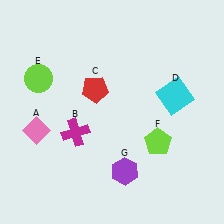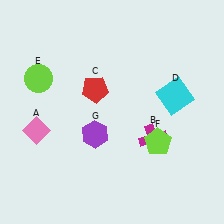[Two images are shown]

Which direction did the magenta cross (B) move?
The magenta cross (B) moved right.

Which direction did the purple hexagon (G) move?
The purple hexagon (G) moved up.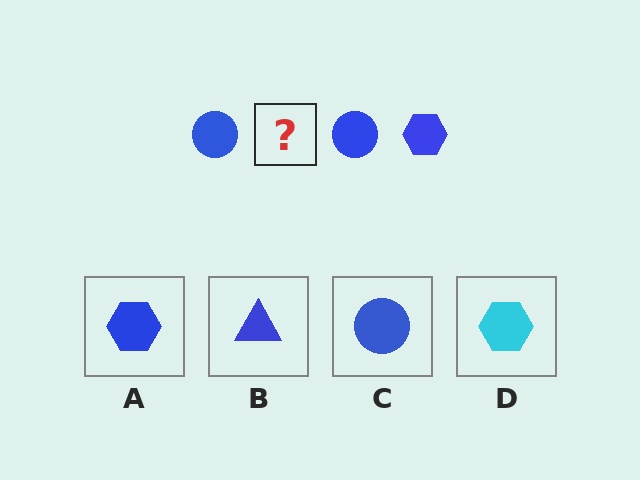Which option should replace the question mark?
Option A.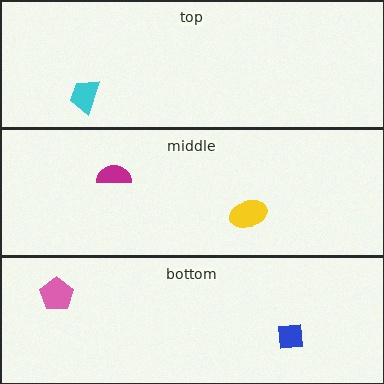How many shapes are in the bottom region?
2.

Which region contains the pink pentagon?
The bottom region.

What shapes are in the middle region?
The magenta semicircle, the yellow ellipse.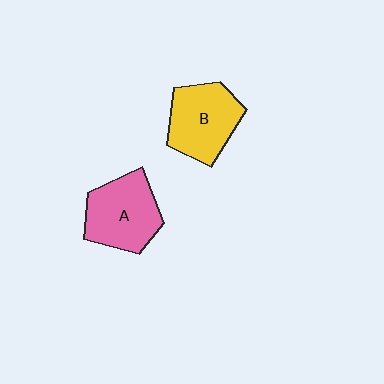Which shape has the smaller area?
Shape B (yellow).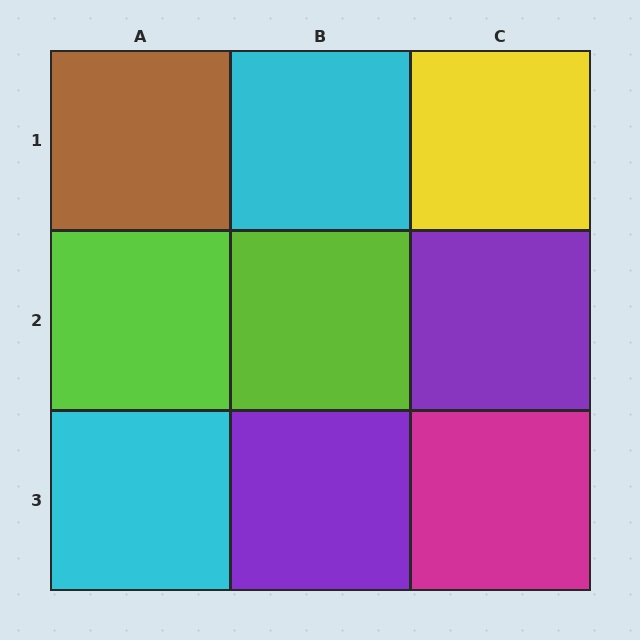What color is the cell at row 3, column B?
Purple.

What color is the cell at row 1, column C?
Yellow.